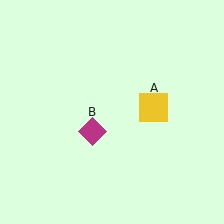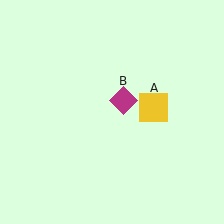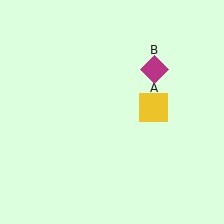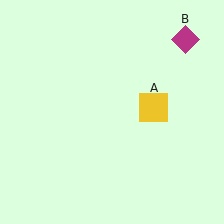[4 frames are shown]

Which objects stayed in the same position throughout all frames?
Yellow square (object A) remained stationary.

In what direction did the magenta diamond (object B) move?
The magenta diamond (object B) moved up and to the right.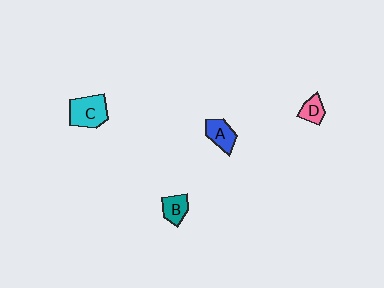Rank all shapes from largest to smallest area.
From largest to smallest: C (cyan), A (blue), B (teal), D (pink).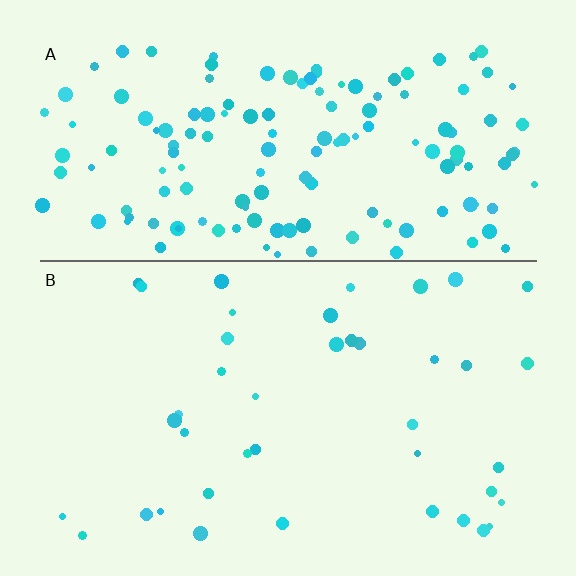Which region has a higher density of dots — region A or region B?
A (the top).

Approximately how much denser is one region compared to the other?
Approximately 3.6× — region A over region B.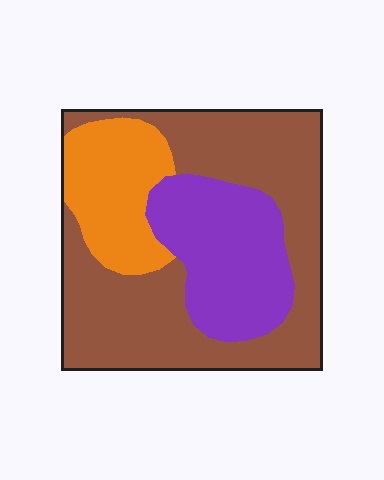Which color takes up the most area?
Brown, at roughly 55%.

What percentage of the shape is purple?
Purple covers roughly 25% of the shape.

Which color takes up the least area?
Orange, at roughly 20%.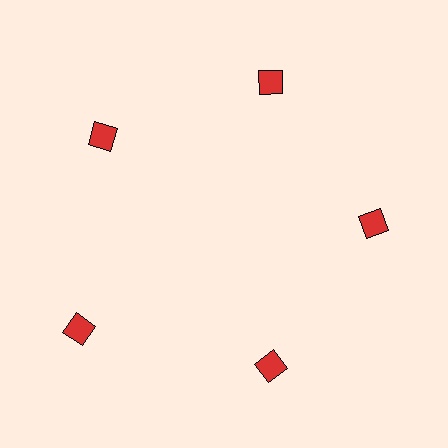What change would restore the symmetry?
The symmetry would be restored by moving it inward, back onto the ring so that all 5 squares sit at equal angles and equal distance from the center.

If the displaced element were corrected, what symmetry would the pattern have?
It would have 5-fold rotational symmetry — the pattern would map onto itself every 72 degrees.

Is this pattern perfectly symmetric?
No. The 5 red squares are arranged in a ring, but one element near the 8 o'clock position is pushed outward from the center, breaking the 5-fold rotational symmetry.